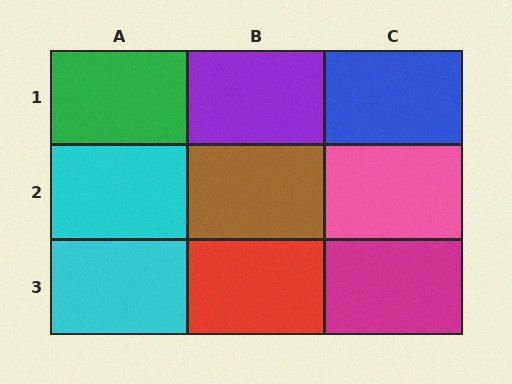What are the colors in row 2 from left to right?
Cyan, brown, pink.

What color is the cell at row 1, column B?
Purple.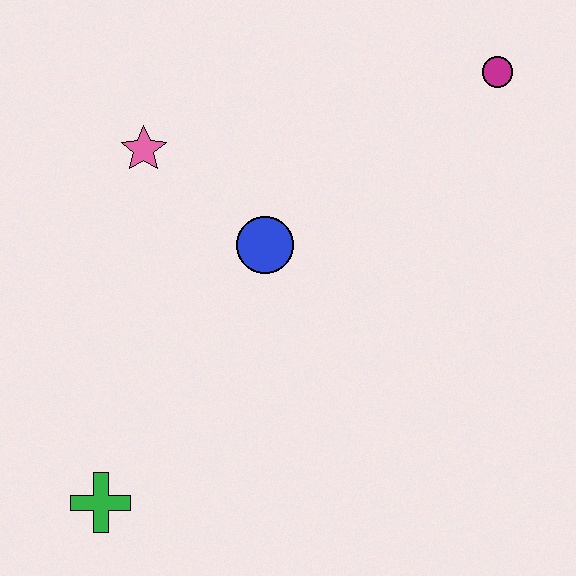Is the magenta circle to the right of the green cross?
Yes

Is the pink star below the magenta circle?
Yes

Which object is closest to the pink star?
The blue circle is closest to the pink star.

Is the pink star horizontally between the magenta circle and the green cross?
Yes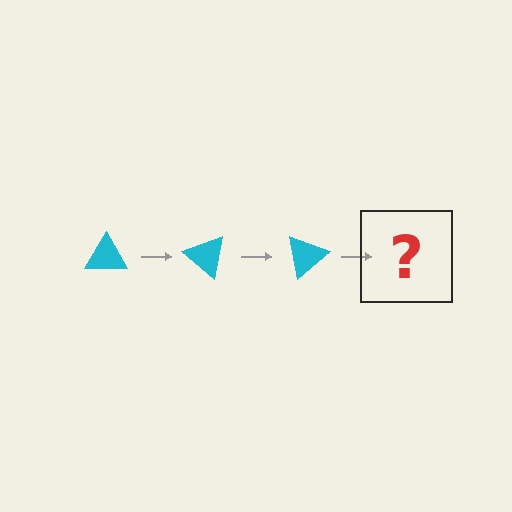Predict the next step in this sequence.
The next step is a cyan triangle rotated 120 degrees.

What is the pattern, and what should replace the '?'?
The pattern is that the triangle rotates 40 degrees each step. The '?' should be a cyan triangle rotated 120 degrees.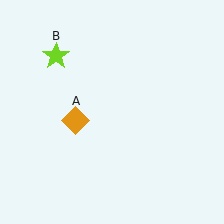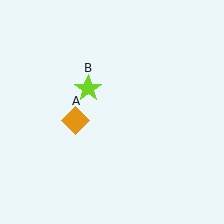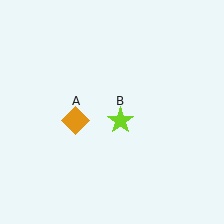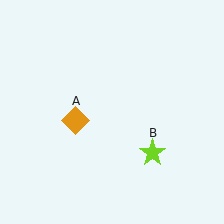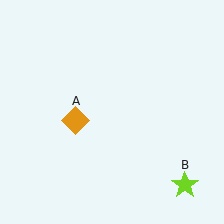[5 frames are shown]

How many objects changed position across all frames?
1 object changed position: lime star (object B).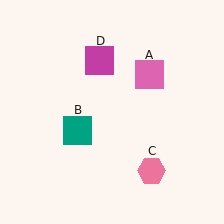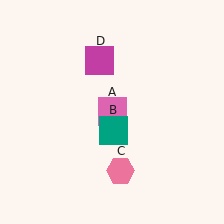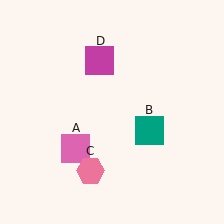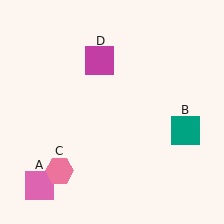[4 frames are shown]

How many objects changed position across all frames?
3 objects changed position: pink square (object A), teal square (object B), pink hexagon (object C).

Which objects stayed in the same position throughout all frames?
Magenta square (object D) remained stationary.